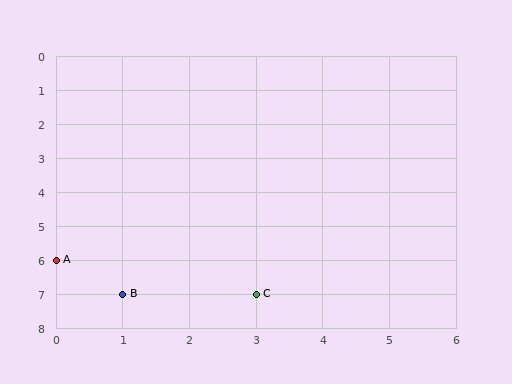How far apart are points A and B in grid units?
Points A and B are 1 column and 1 row apart (about 1.4 grid units diagonally).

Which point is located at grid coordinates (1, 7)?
Point B is at (1, 7).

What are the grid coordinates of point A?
Point A is at grid coordinates (0, 6).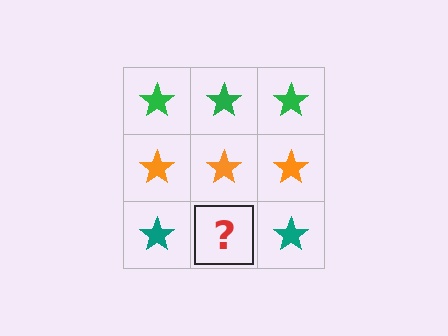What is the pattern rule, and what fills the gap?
The rule is that each row has a consistent color. The gap should be filled with a teal star.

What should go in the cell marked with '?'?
The missing cell should contain a teal star.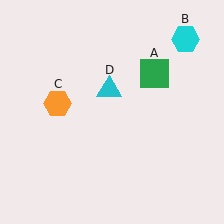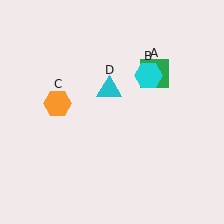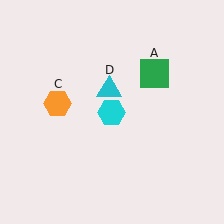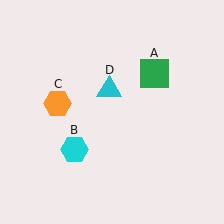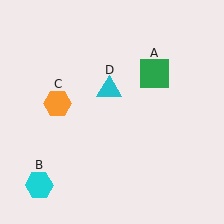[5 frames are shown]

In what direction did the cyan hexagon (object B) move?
The cyan hexagon (object B) moved down and to the left.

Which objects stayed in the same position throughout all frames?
Green square (object A) and orange hexagon (object C) and cyan triangle (object D) remained stationary.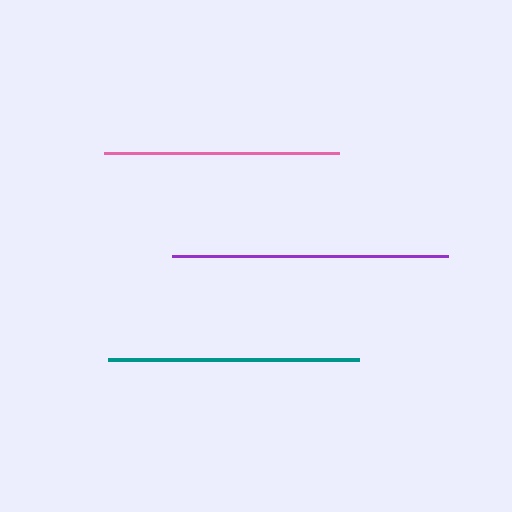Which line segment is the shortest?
The pink line is the shortest at approximately 235 pixels.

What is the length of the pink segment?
The pink segment is approximately 235 pixels long.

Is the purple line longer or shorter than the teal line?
The purple line is longer than the teal line.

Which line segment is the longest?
The purple line is the longest at approximately 275 pixels.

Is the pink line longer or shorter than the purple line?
The purple line is longer than the pink line.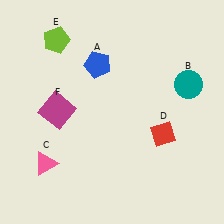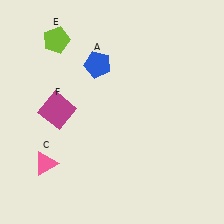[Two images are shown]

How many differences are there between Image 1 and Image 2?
There are 2 differences between the two images.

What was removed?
The teal circle (B), the red diamond (D) were removed in Image 2.